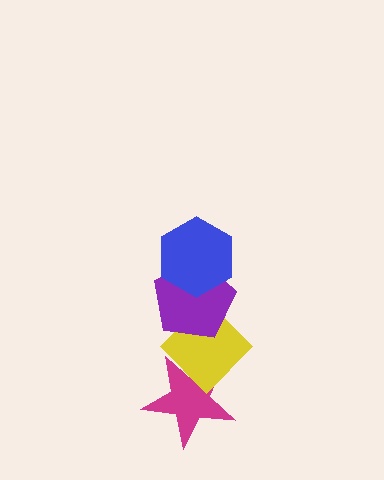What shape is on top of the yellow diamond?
The purple pentagon is on top of the yellow diamond.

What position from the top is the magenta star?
The magenta star is 4th from the top.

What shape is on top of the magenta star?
The yellow diamond is on top of the magenta star.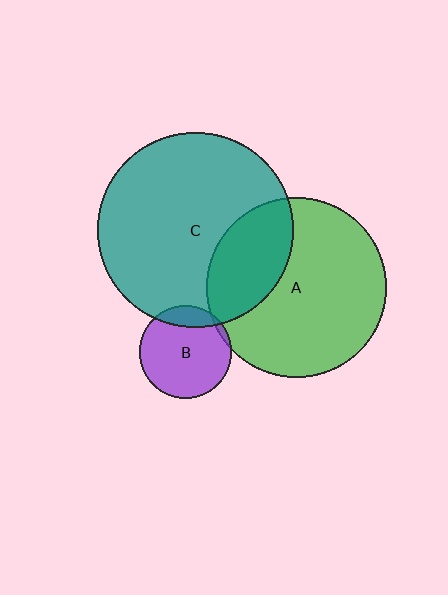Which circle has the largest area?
Circle C (teal).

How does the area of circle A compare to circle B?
Approximately 3.8 times.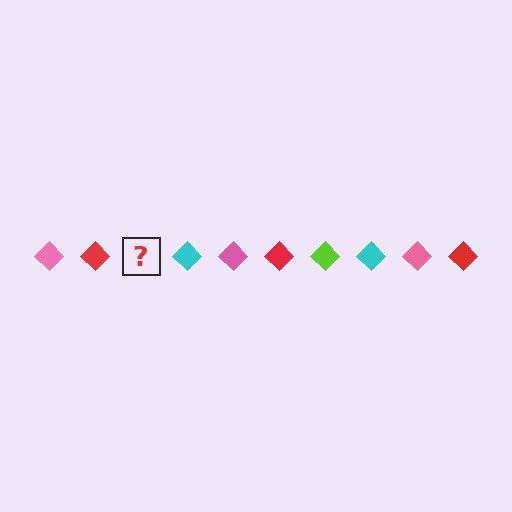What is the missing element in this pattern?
The missing element is a lime diamond.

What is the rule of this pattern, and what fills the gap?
The rule is that the pattern cycles through pink, red, lime, cyan diamonds. The gap should be filled with a lime diamond.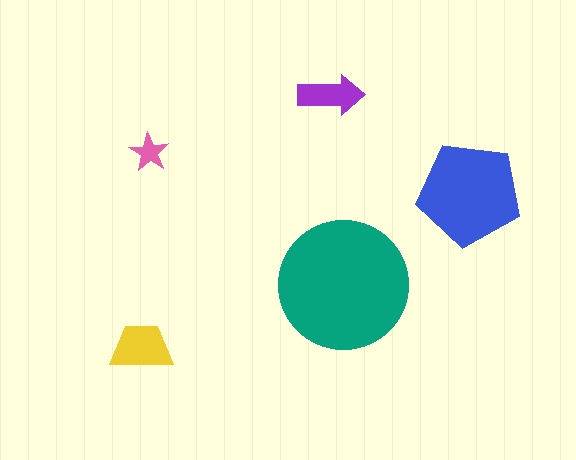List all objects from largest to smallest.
The teal circle, the blue pentagon, the yellow trapezoid, the purple arrow, the pink star.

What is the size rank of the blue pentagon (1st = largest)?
2nd.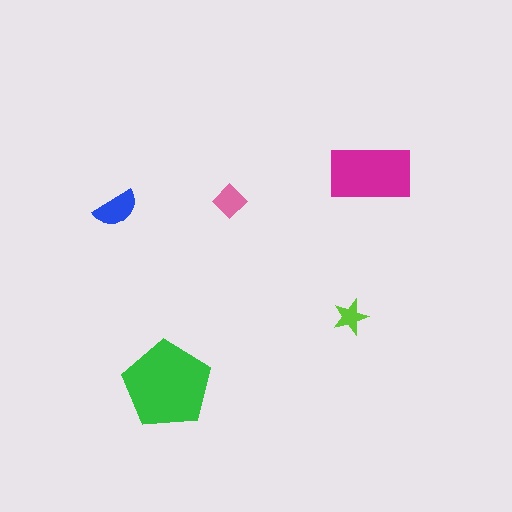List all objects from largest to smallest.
The green pentagon, the magenta rectangle, the blue semicircle, the pink diamond, the lime star.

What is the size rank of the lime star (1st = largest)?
5th.